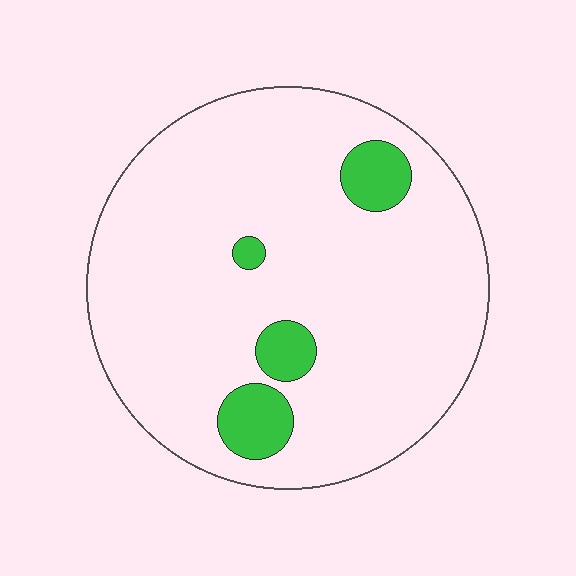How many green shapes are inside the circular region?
4.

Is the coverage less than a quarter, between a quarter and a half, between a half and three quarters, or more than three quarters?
Less than a quarter.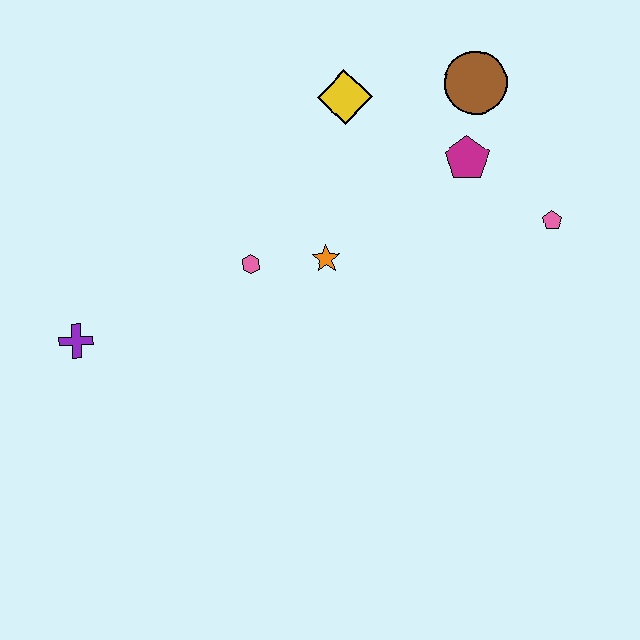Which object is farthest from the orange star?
The purple cross is farthest from the orange star.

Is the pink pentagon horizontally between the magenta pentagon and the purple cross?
No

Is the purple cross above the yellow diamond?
No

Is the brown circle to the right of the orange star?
Yes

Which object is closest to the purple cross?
The pink hexagon is closest to the purple cross.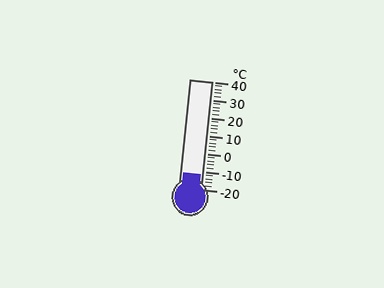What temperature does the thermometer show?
The thermometer shows approximately -12°C.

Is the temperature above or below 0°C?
The temperature is below 0°C.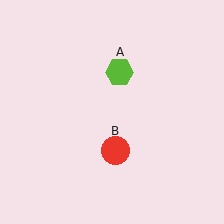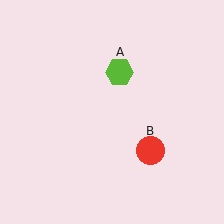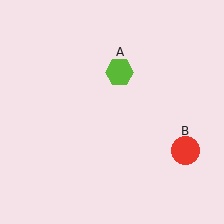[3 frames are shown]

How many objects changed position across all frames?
1 object changed position: red circle (object B).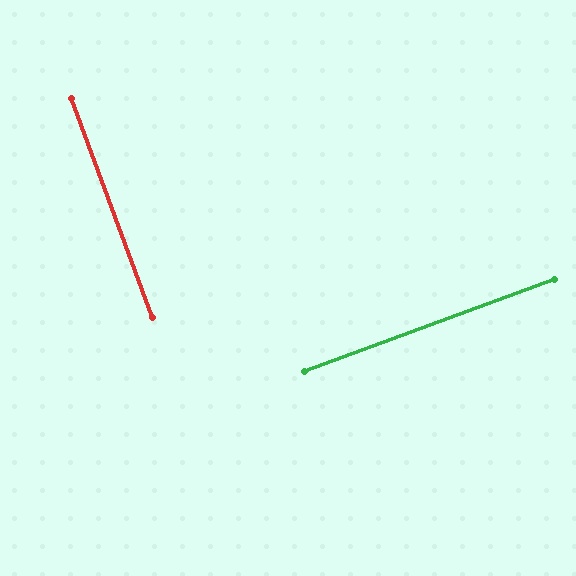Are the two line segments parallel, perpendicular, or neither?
Perpendicular — they meet at approximately 90°.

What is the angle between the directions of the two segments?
Approximately 90 degrees.